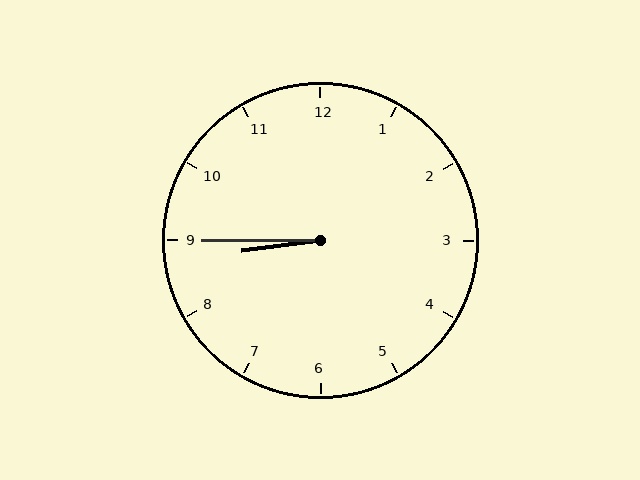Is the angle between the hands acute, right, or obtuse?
It is acute.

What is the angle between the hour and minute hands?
Approximately 8 degrees.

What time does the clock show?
8:45.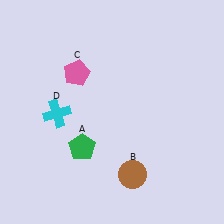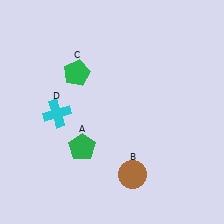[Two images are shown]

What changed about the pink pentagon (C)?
In Image 1, C is pink. In Image 2, it changed to green.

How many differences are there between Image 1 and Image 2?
There is 1 difference between the two images.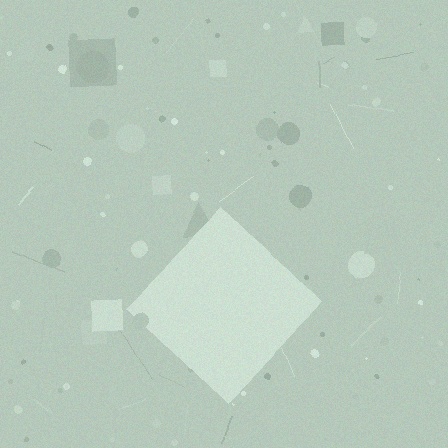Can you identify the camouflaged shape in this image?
The camouflaged shape is a diamond.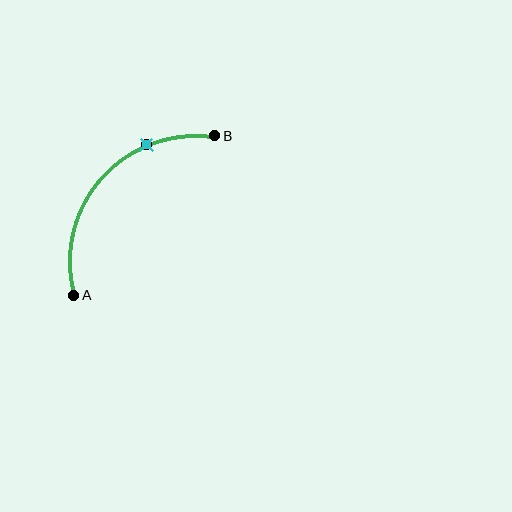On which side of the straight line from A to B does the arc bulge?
The arc bulges above and to the left of the straight line connecting A and B.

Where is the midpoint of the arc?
The arc midpoint is the point on the curve farthest from the straight line joining A and B. It sits above and to the left of that line.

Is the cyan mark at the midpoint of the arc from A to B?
No. The cyan mark lies on the arc but is closer to endpoint B. The arc midpoint would be at the point on the curve equidistant along the arc from both A and B.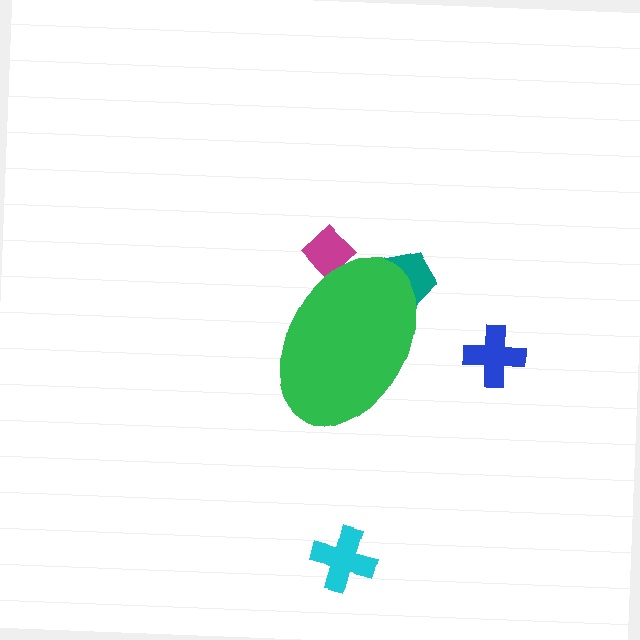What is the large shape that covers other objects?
A green ellipse.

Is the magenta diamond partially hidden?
Yes, the magenta diamond is partially hidden behind the green ellipse.